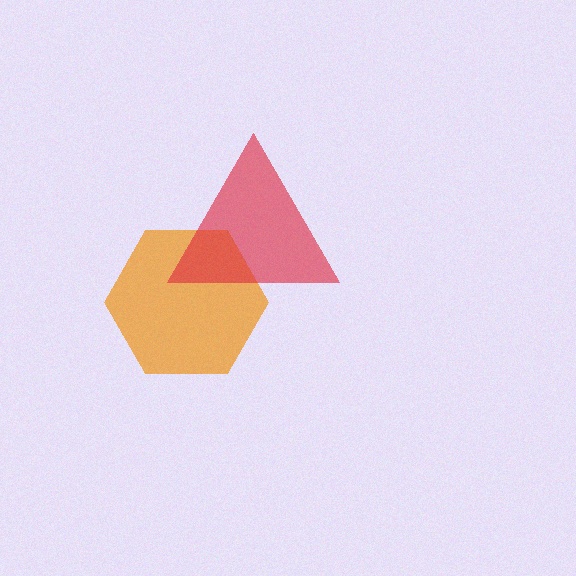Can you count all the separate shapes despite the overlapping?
Yes, there are 2 separate shapes.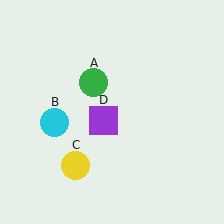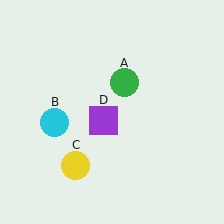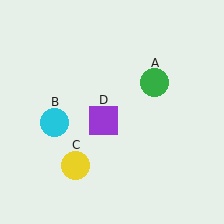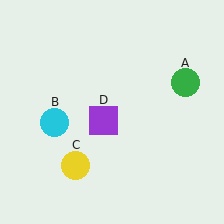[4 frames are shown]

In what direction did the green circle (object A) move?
The green circle (object A) moved right.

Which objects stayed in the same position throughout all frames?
Cyan circle (object B) and yellow circle (object C) and purple square (object D) remained stationary.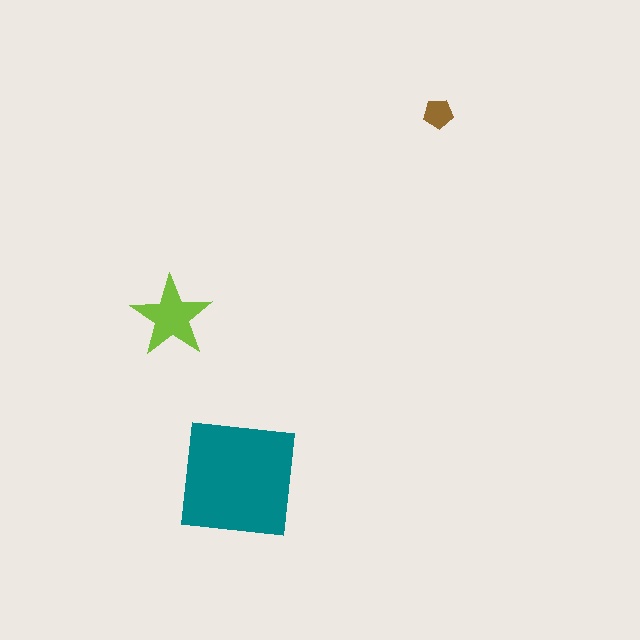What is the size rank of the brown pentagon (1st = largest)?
3rd.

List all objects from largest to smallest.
The teal square, the lime star, the brown pentagon.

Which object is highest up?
The brown pentagon is topmost.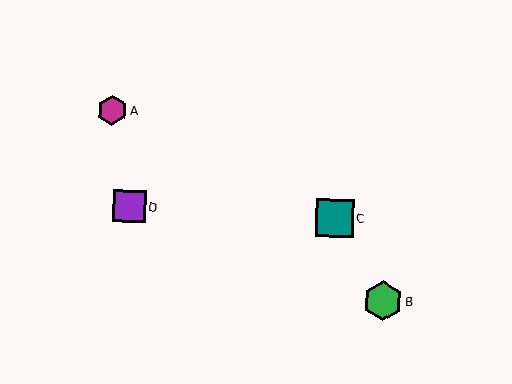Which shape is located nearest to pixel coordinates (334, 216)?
The teal square (labeled C) at (335, 218) is nearest to that location.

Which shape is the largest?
The green hexagon (labeled B) is the largest.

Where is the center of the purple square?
The center of the purple square is at (129, 206).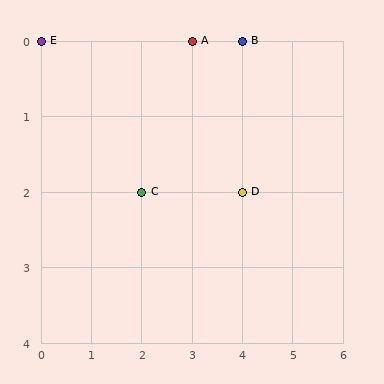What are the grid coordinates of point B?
Point B is at grid coordinates (4, 0).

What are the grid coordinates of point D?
Point D is at grid coordinates (4, 2).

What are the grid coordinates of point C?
Point C is at grid coordinates (2, 2).